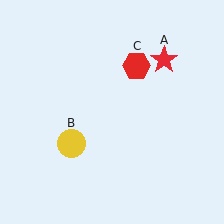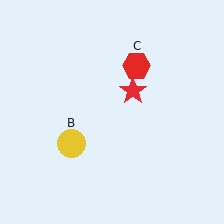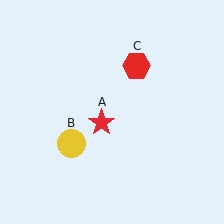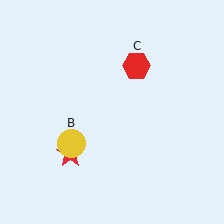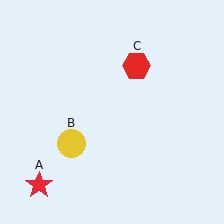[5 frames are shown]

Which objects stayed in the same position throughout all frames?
Yellow circle (object B) and red hexagon (object C) remained stationary.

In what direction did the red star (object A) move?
The red star (object A) moved down and to the left.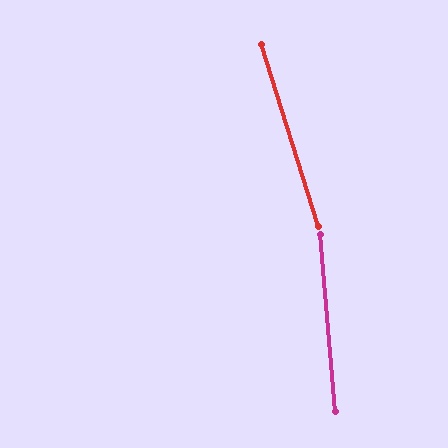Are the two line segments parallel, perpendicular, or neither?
Neither parallel nor perpendicular — they differ by about 13°.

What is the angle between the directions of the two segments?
Approximately 13 degrees.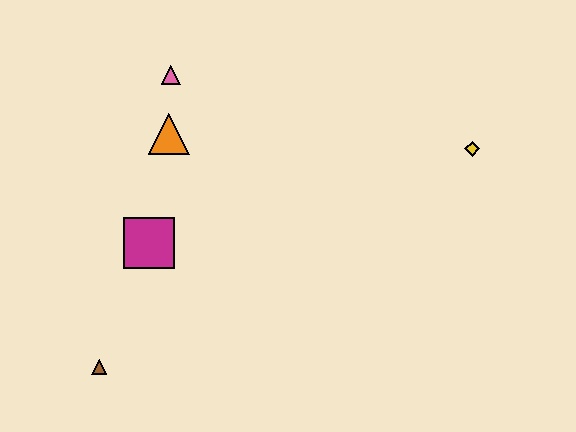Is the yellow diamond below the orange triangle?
Yes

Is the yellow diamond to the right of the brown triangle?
Yes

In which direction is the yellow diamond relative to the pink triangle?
The yellow diamond is to the right of the pink triangle.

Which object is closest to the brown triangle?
The magenta square is closest to the brown triangle.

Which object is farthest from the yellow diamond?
The brown triangle is farthest from the yellow diamond.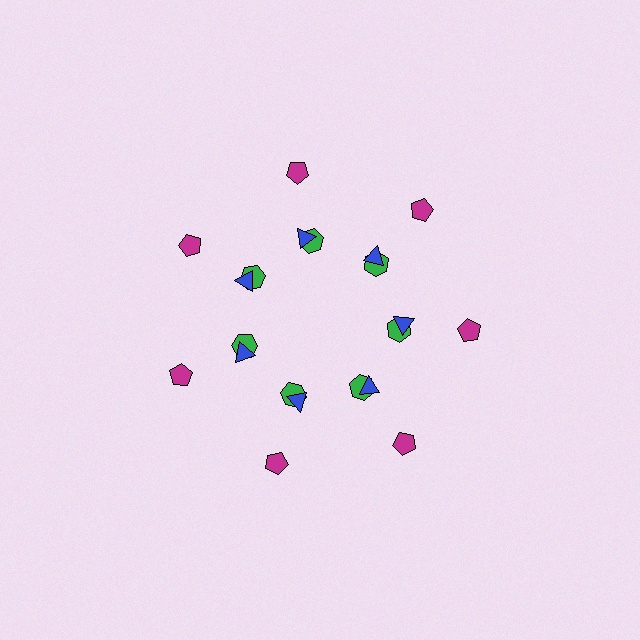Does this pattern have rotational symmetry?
Yes, this pattern has 7-fold rotational symmetry. It looks the same after rotating 51 degrees around the center.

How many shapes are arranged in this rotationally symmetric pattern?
There are 21 shapes, arranged in 7 groups of 3.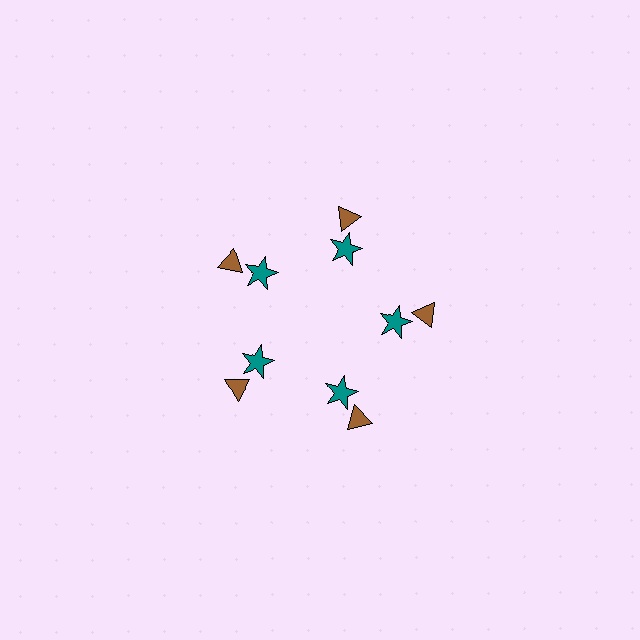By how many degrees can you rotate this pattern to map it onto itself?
The pattern maps onto itself every 72 degrees of rotation.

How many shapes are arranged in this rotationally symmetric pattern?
There are 10 shapes, arranged in 5 groups of 2.